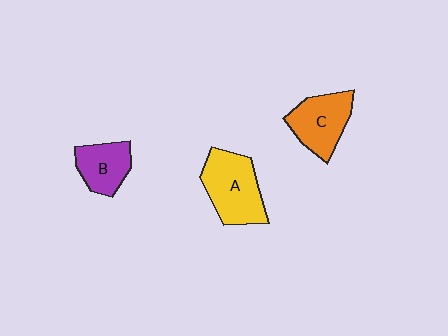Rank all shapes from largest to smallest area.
From largest to smallest: A (yellow), C (orange), B (purple).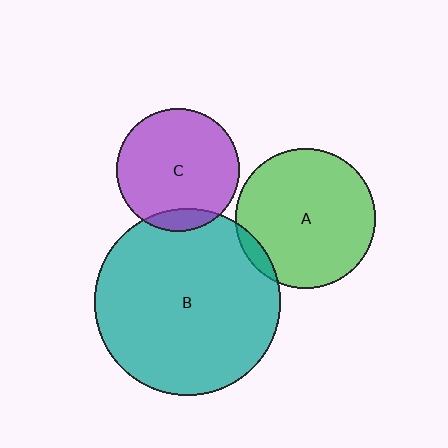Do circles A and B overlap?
Yes.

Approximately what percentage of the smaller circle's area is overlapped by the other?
Approximately 5%.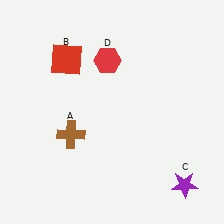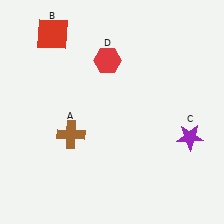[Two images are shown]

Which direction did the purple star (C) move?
The purple star (C) moved up.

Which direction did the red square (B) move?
The red square (B) moved up.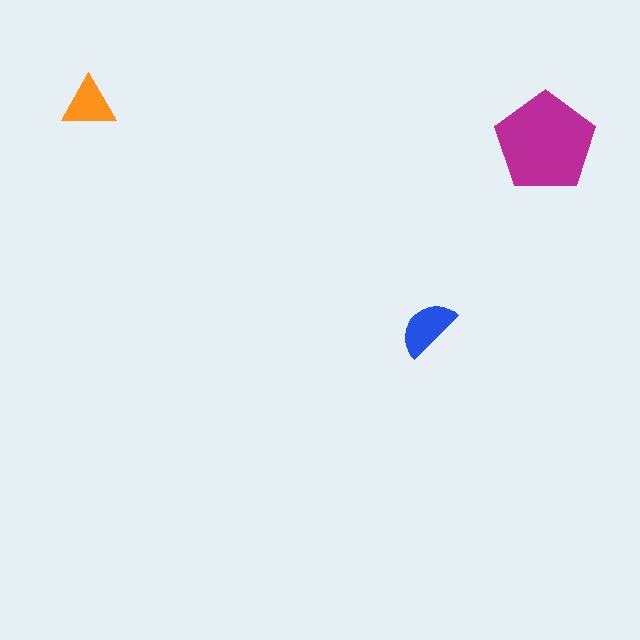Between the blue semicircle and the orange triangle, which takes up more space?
The blue semicircle.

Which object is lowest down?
The blue semicircle is bottommost.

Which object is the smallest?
The orange triangle.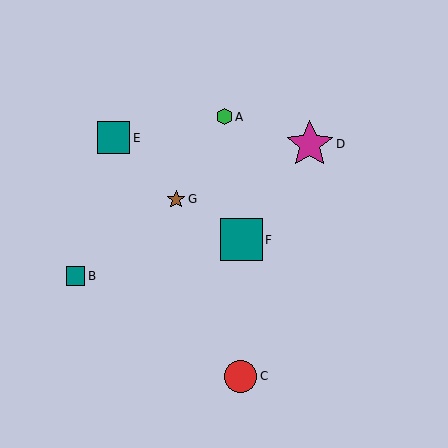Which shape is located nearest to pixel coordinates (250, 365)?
The red circle (labeled C) at (241, 376) is nearest to that location.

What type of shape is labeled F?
Shape F is a teal square.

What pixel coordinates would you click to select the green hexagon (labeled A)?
Click at (224, 117) to select the green hexagon A.